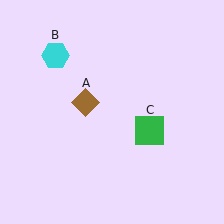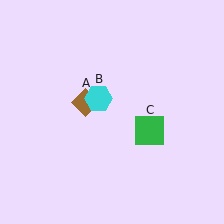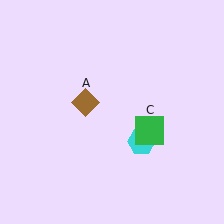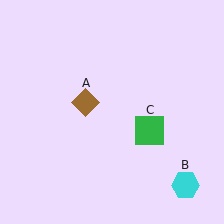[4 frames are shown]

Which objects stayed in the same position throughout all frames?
Brown diamond (object A) and green square (object C) remained stationary.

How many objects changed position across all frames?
1 object changed position: cyan hexagon (object B).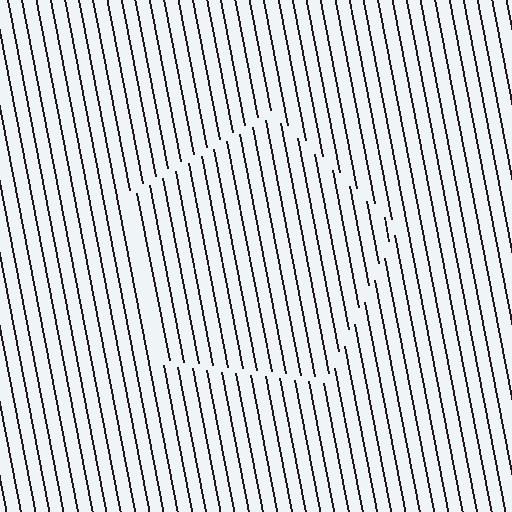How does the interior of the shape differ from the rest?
The interior of the shape contains the same grating, shifted by half a period — the contour is defined by the phase discontinuity where line-ends from the inner and outer gratings abut.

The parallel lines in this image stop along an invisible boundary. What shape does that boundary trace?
An illusory pentagon. The interior of the shape contains the same grating, shifted by half a period — the contour is defined by the phase discontinuity where line-ends from the inner and outer gratings abut.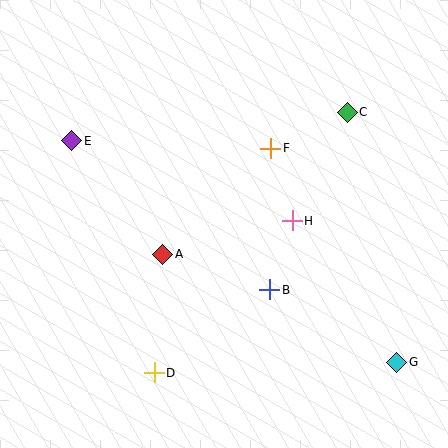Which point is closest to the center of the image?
Point H at (292, 221) is closest to the center.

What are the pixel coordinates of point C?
Point C is at (347, 112).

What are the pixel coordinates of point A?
Point A is at (163, 254).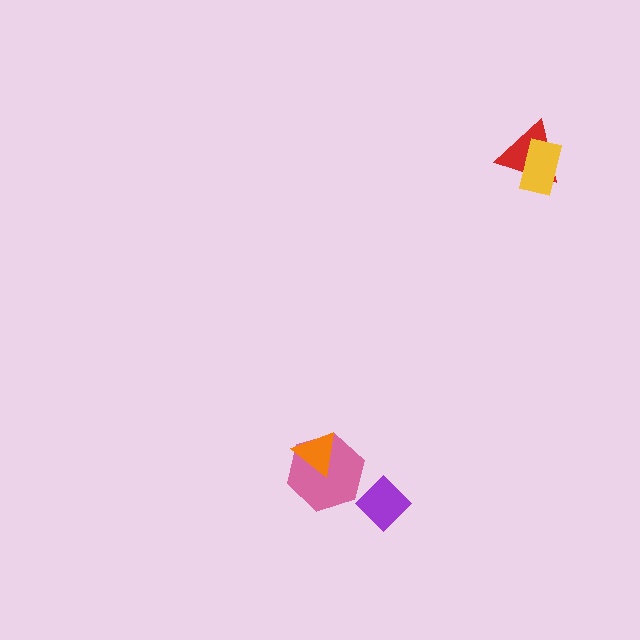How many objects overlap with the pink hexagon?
1 object overlaps with the pink hexagon.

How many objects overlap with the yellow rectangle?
1 object overlaps with the yellow rectangle.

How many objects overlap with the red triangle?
1 object overlaps with the red triangle.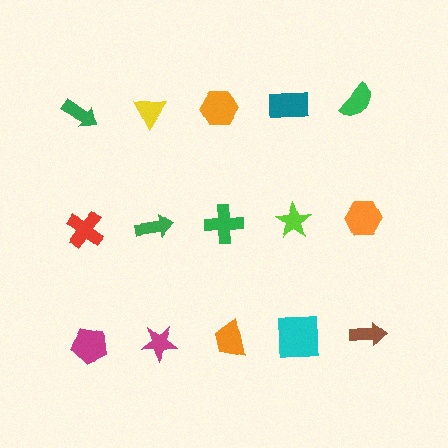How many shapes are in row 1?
5 shapes.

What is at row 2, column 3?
A green cross.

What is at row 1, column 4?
A teal rectangle.